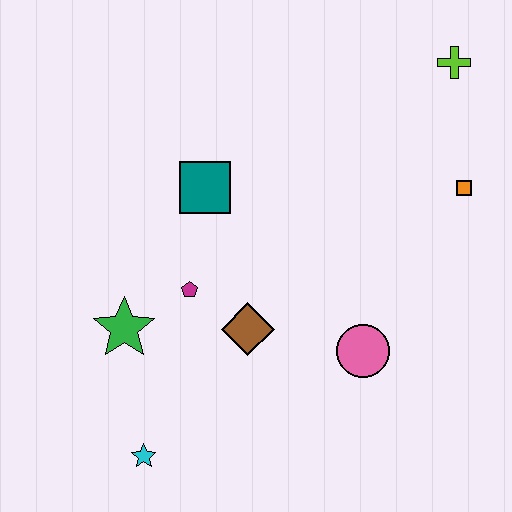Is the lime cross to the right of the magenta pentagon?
Yes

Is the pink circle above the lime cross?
No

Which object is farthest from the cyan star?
The lime cross is farthest from the cyan star.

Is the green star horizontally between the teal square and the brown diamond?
No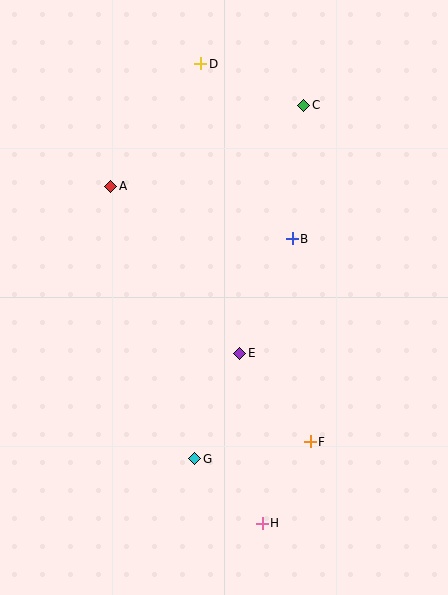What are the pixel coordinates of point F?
Point F is at (310, 442).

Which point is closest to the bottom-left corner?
Point G is closest to the bottom-left corner.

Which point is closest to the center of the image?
Point E at (240, 353) is closest to the center.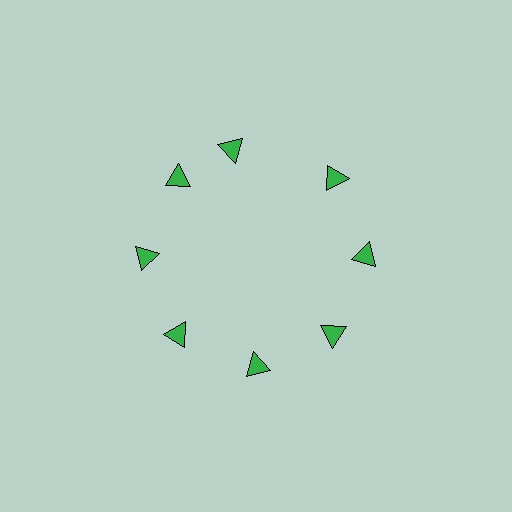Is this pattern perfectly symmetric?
No. The 8 green triangles are arranged in a ring, but one element near the 12 o'clock position is rotated out of alignment along the ring, breaking the 8-fold rotational symmetry.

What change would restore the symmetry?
The symmetry would be restored by rotating it back into even spacing with its neighbors so that all 8 triangles sit at equal angles and equal distance from the center.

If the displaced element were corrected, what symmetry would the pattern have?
It would have 8-fold rotational symmetry — the pattern would map onto itself every 45 degrees.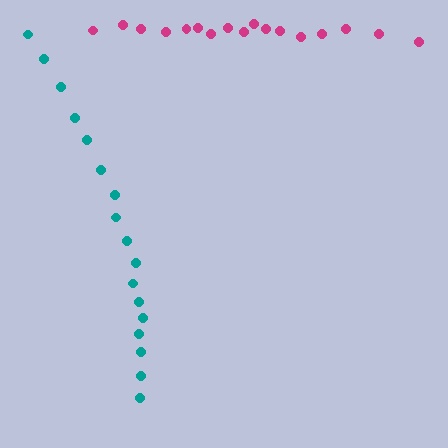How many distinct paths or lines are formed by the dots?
There are 2 distinct paths.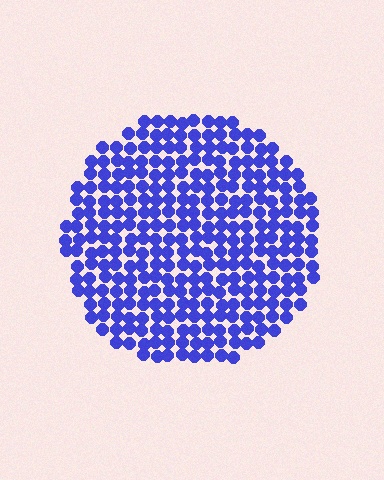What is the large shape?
The large shape is a circle.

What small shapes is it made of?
It is made of small circles.